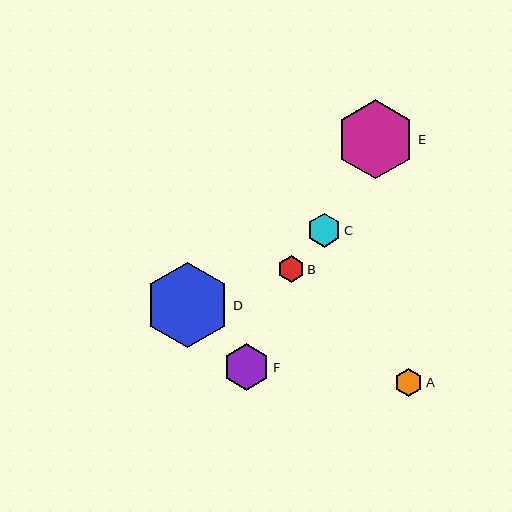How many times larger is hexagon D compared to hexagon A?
Hexagon D is approximately 3.1 times the size of hexagon A.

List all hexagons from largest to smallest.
From largest to smallest: D, E, F, C, A, B.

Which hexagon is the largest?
Hexagon D is the largest with a size of approximately 85 pixels.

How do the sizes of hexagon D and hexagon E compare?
Hexagon D and hexagon E are approximately the same size.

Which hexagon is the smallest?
Hexagon B is the smallest with a size of approximately 27 pixels.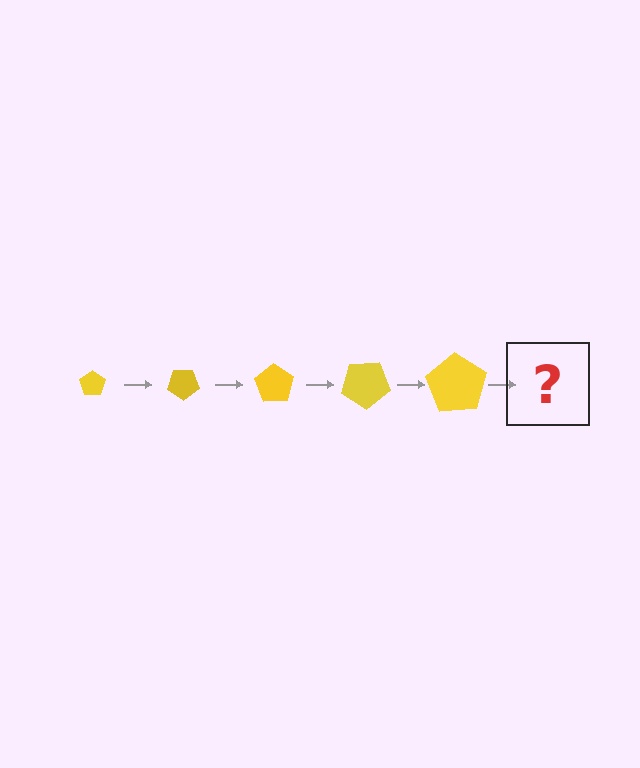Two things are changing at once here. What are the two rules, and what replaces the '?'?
The two rules are that the pentagon grows larger each step and it rotates 35 degrees each step. The '?' should be a pentagon, larger than the previous one and rotated 175 degrees from the start.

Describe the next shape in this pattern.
It should be a pentagon, larger than the previous one and rotated 175 degrees from the start.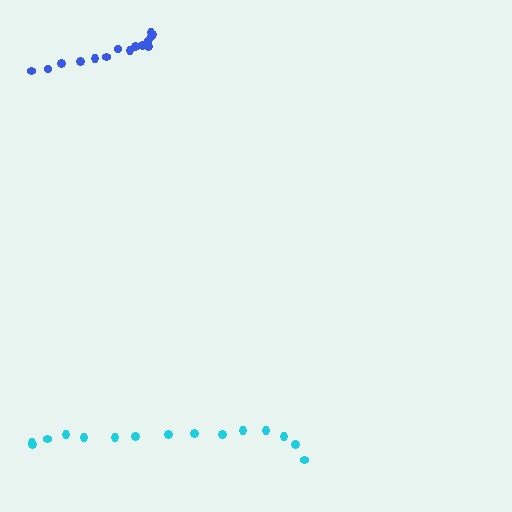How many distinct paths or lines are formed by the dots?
There are 2 distinct paths.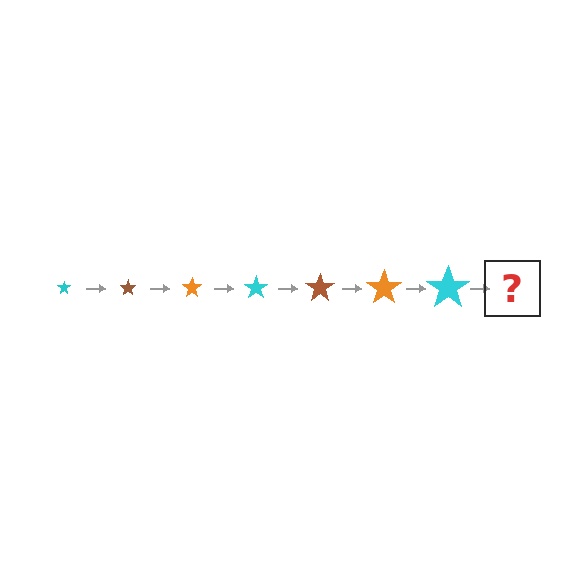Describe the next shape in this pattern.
It should be a brown star, larger than the previous one.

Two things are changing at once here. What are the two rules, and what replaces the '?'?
The two rules are that the star grows larger each step and the color cycles through cyan, brown, and orange. The '?' should be a brown star, larger than the previous one.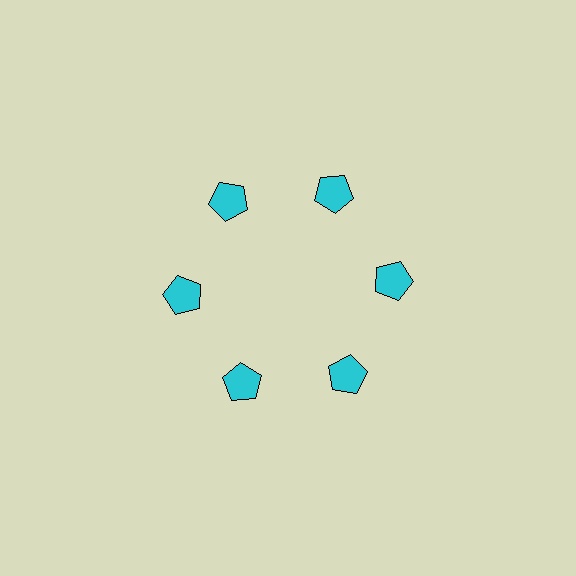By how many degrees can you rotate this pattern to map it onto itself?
The pattern maps onto itself every 60 degrees of rotation.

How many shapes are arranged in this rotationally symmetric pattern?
There are 6 shapes, arranged in 6 groups of 1.